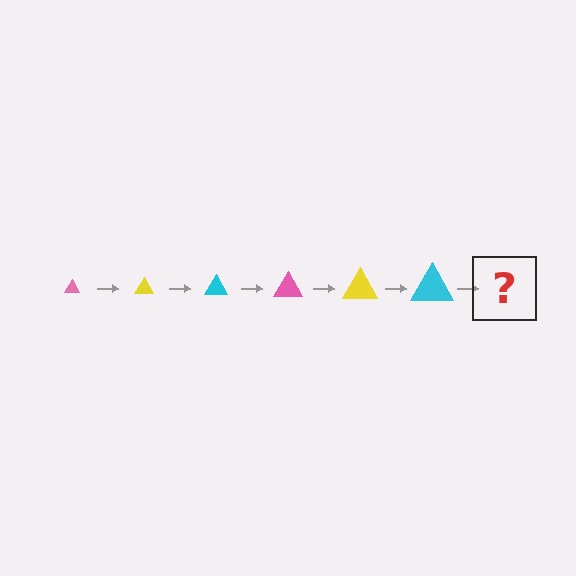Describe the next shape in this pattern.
It should be a pink triangle, larger than the previous one.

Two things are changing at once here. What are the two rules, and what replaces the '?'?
The two rules are that the triangle grows larger each step and the color cycles through pink, yellow, and cyan. The '?' should be a pink triangle, larger than the previous one.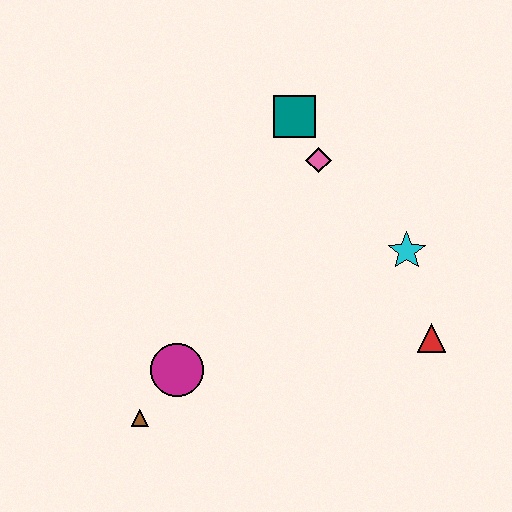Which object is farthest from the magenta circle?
The teal square is farthest from the magenta circle.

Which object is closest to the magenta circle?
The brown triangle is closest to the magenta circle.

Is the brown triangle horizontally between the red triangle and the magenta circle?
No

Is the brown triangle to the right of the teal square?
No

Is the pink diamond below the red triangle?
No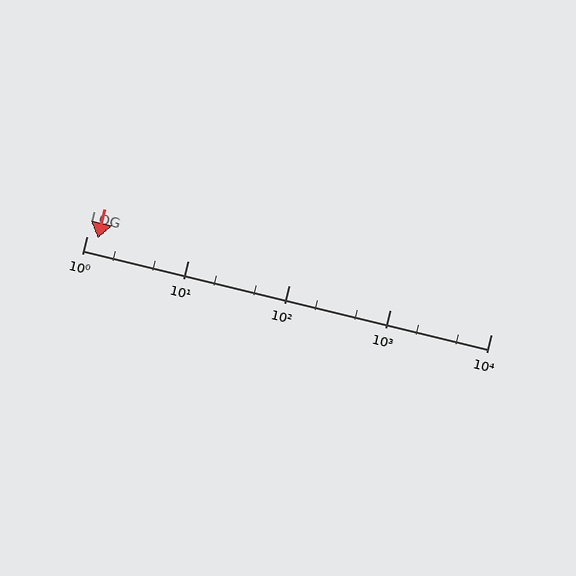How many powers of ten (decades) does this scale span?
The scale spans 4 decades, from 1 to 10000.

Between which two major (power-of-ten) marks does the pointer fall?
The pointer is between 1 and 10.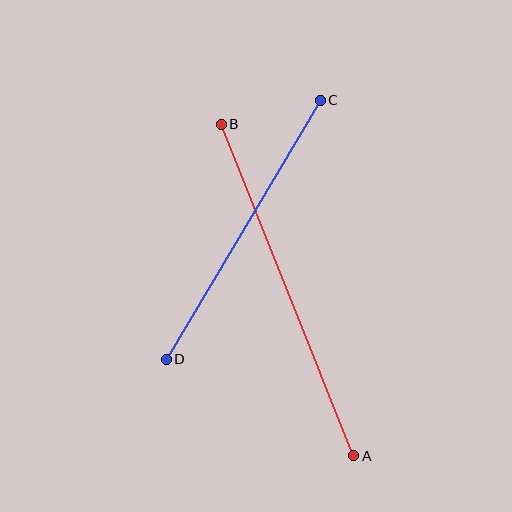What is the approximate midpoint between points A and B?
The midpoint is at approximately (287, 290) pixels.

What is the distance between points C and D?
The distance is approximately 302 pixels.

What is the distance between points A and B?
The distance is approximately 357 pixels.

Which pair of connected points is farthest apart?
Points A and B are farthest apart.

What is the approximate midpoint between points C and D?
The midpoint is at approximately (243, 230) pixels.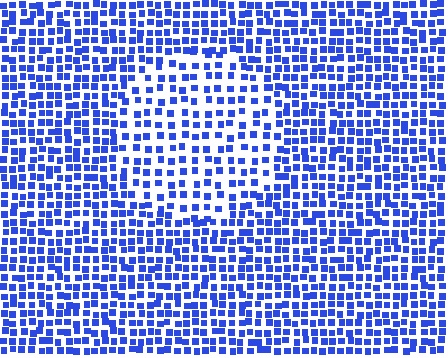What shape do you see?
I see a circle.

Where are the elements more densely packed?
The elements are more densely packed outside the circle boundary.